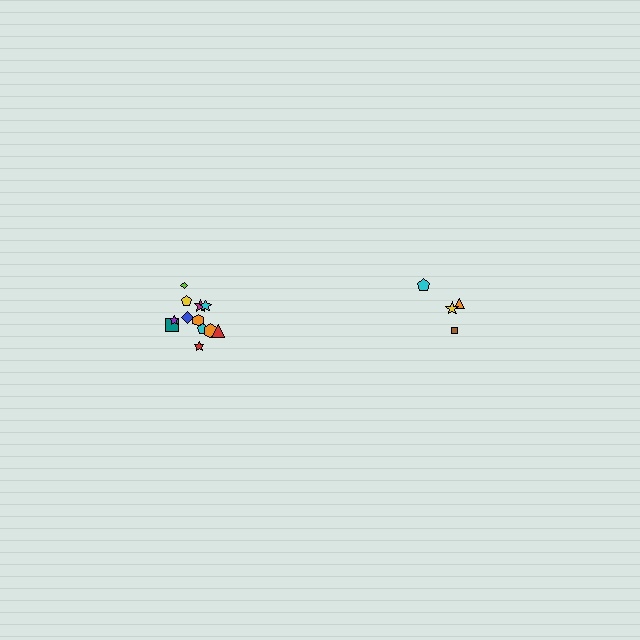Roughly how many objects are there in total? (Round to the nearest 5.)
Roughly 15 objects in total.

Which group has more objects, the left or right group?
The left group.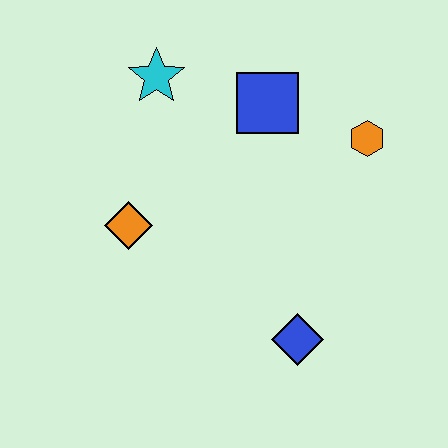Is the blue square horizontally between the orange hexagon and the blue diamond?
No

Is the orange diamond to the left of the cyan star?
Yes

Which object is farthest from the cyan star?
The blue diamond is farthest from the cyan star.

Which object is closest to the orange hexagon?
The blue square is closest to the orange hexagon.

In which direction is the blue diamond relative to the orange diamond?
The blue diamond is to the right of the orange diamond.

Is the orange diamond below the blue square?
Yes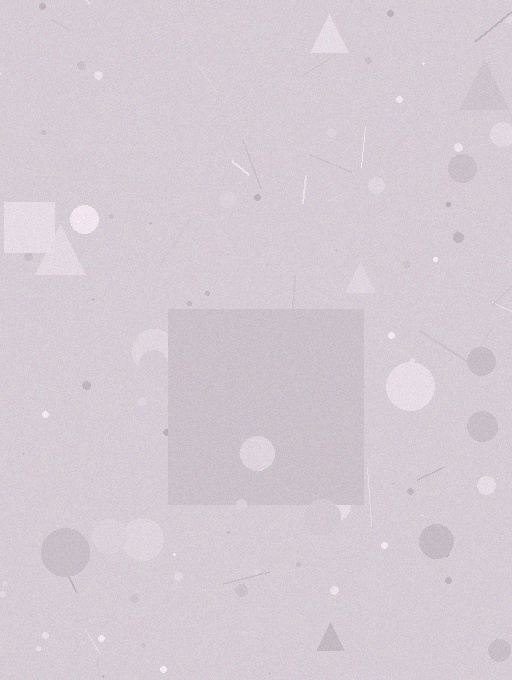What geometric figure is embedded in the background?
A square is embedded in the background.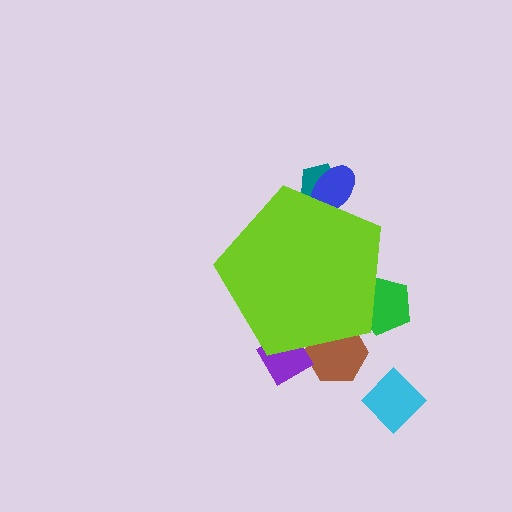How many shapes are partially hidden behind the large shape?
5 shapes are partially hidden.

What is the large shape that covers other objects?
A lime pentagon.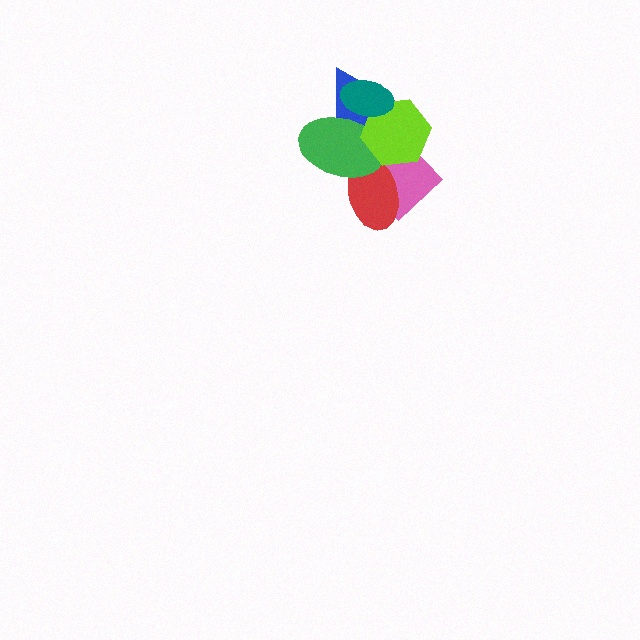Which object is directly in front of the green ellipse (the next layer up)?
The lime hexagon is directly in front of the green ellipse.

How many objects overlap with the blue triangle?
4 objects overlap with the blue triangle.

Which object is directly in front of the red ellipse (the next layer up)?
The green ellipse is directly in front of the red ellipse.